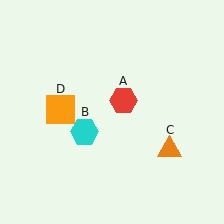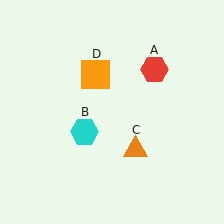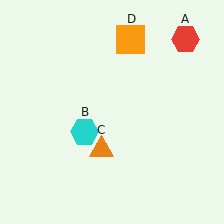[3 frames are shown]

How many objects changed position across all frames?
3 objects changed position: red hexagon (object A), orange triangle (object C), orange square (object D).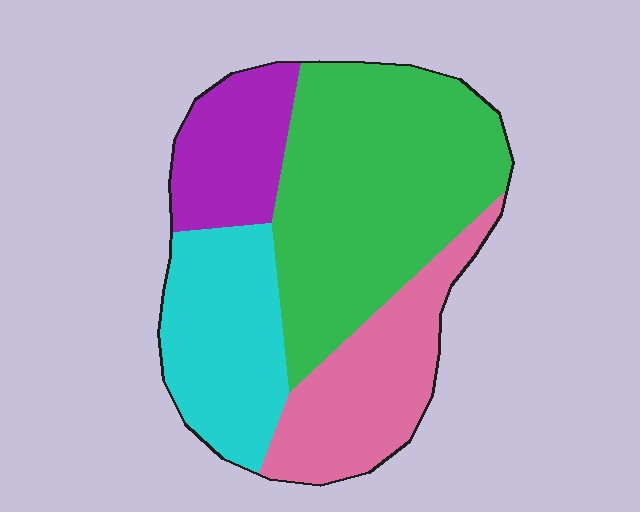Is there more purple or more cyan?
Cyan.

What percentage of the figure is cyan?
Cyan covers 22% of the figure.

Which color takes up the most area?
Green, at roughly 45%.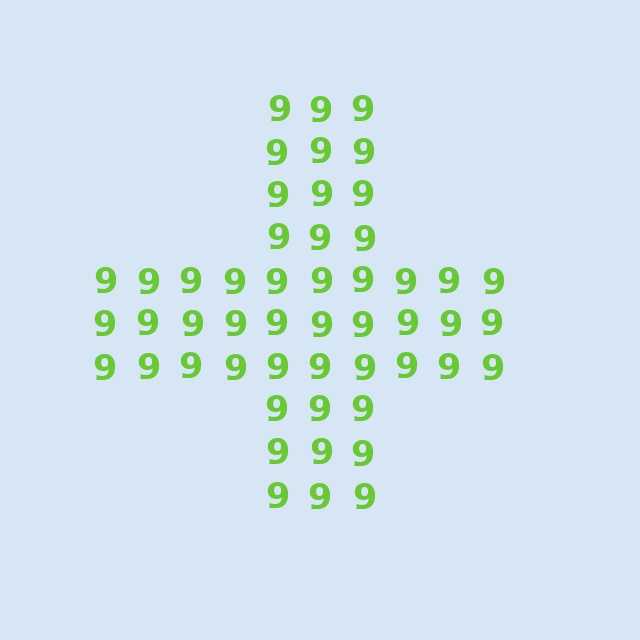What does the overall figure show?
The overall figure shows a cross.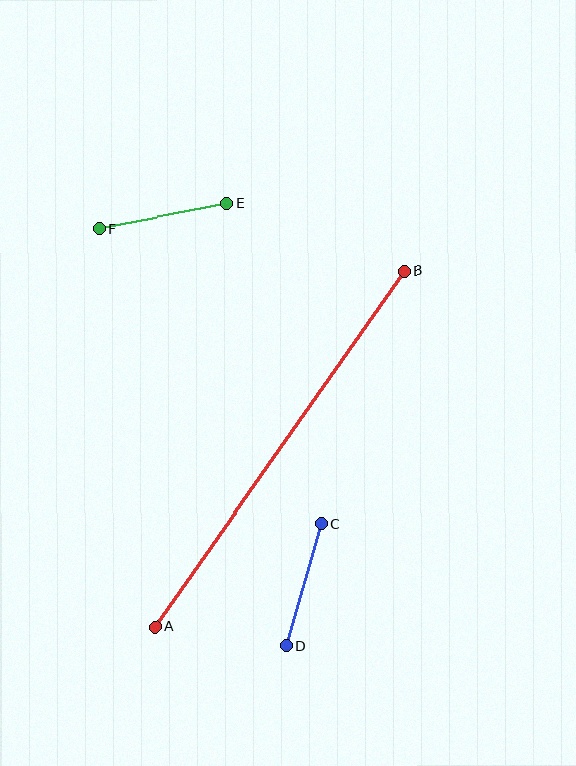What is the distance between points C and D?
The distance is approximately 127 pixels.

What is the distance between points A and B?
The distance is approximately 434 pixels.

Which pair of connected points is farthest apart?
Points A and B are farthest apart.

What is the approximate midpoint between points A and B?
The midpoint is at approximately (280, 449) pixels.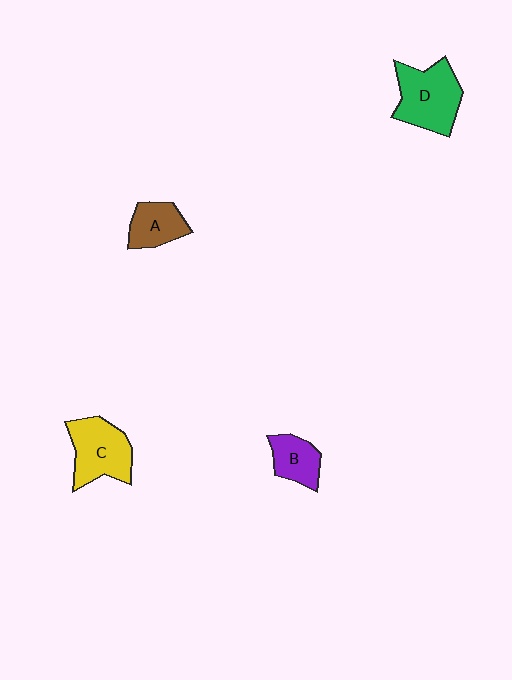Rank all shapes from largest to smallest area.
From largest to smallest: D (green), C (yellow), A (brown), B (purple).